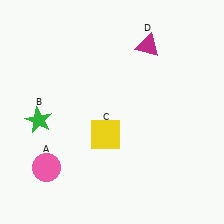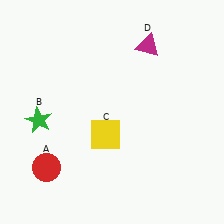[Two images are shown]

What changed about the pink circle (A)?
In Image 1, A is pink. In Image 2, it changed to red.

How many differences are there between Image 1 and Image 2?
There is 1 difference between the two images.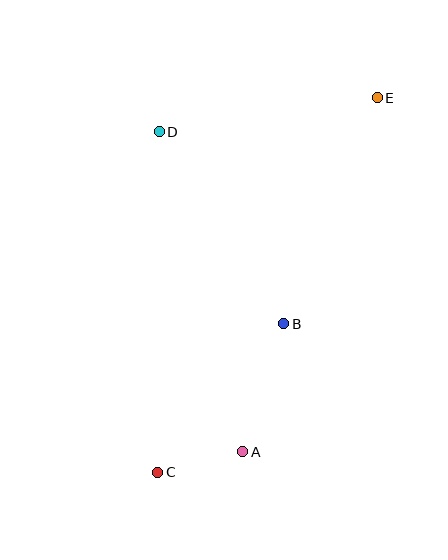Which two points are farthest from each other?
Points C and E are farthest from each other.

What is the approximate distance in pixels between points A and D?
The distance between A and D is approximately 331 pixels.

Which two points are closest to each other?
Points A and C are closest to each other.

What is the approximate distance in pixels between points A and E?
The distance between A and E is approximately 378 pixels.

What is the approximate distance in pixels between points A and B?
The distance between A and B is approximately 134 pixels.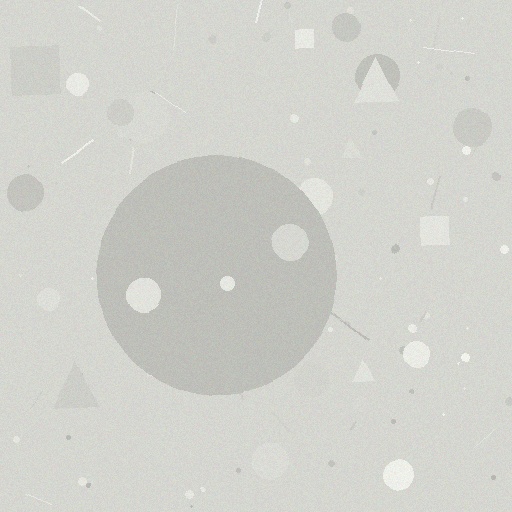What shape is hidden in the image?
A circle is hidden in the image.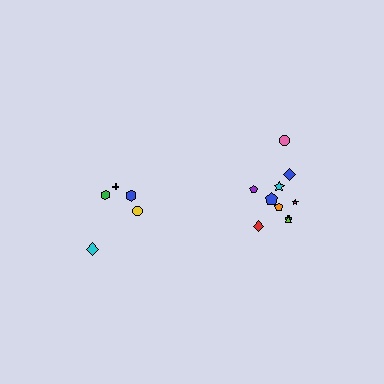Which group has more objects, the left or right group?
The right group.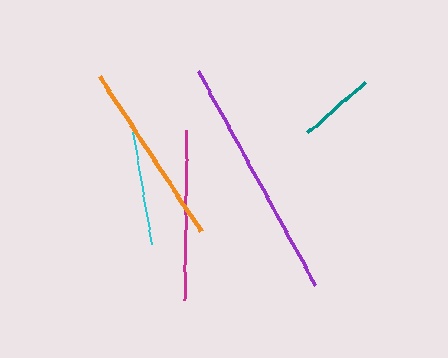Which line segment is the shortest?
The teal line is the shortest at approximately 76 pixels.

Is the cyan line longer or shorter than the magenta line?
The magenta line is longer than the cyan line.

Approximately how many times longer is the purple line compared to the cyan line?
The purple line is approximately 2.1 times the length of the cyan line.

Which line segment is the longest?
The purple line is the longest at approximately 243 pixels.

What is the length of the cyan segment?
The cyan segment is approximately 113 pixels long.